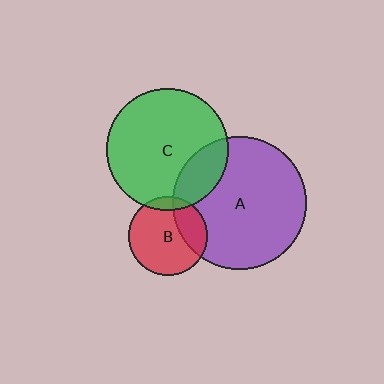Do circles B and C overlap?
Yes.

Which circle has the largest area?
Circle A (purple).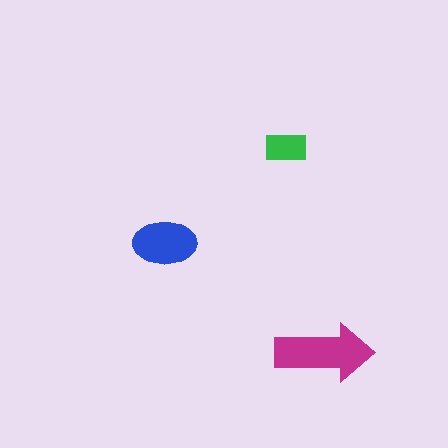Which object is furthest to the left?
The blue ellipse is leftmost.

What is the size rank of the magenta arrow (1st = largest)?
1st.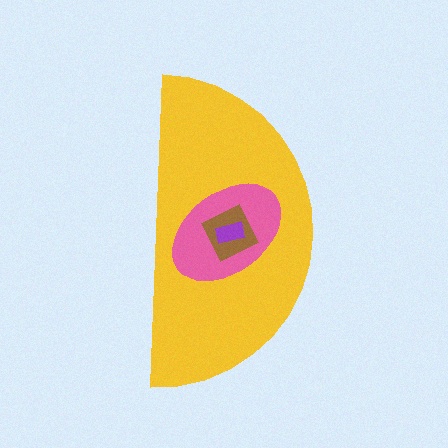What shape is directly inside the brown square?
The purple rectangle.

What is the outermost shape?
The yellow semicircle.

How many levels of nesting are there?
4.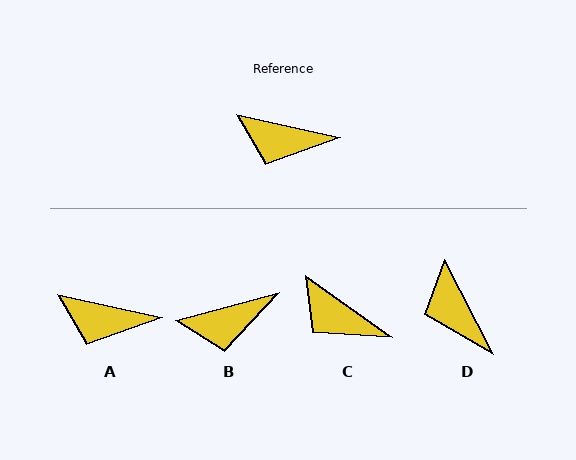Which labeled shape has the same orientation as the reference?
A.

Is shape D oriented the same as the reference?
No, it is off by about 50 degrees.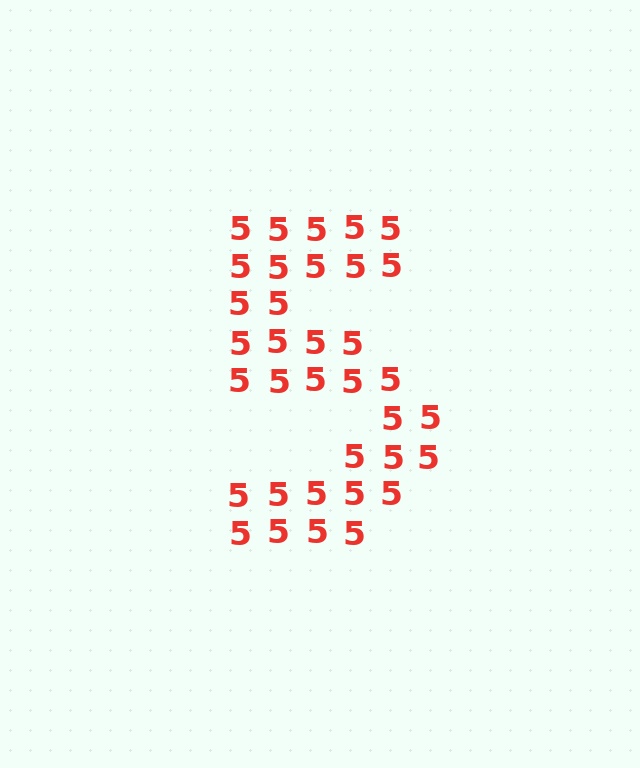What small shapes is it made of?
It is made of small digit 5's.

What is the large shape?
The large shape is the digit 5.